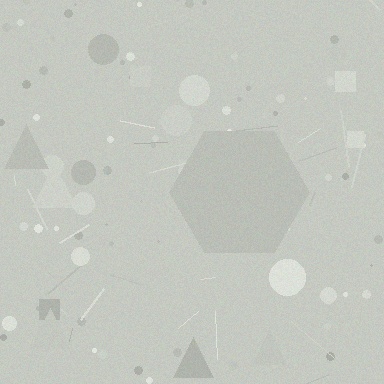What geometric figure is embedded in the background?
A hexagon is embedded in the background.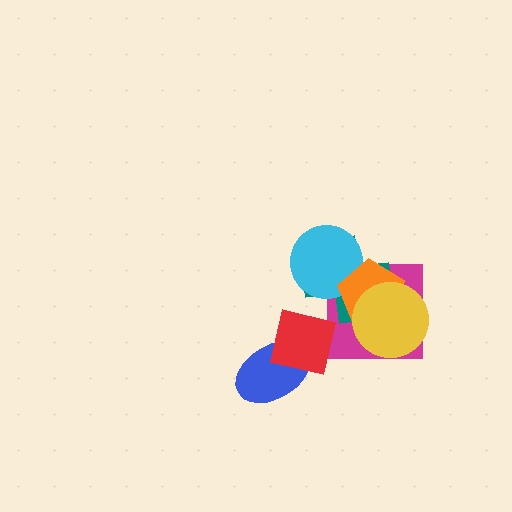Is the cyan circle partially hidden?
Yes, it is partially covered by another shape.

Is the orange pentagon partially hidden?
Yes, it is partially covered by another shape.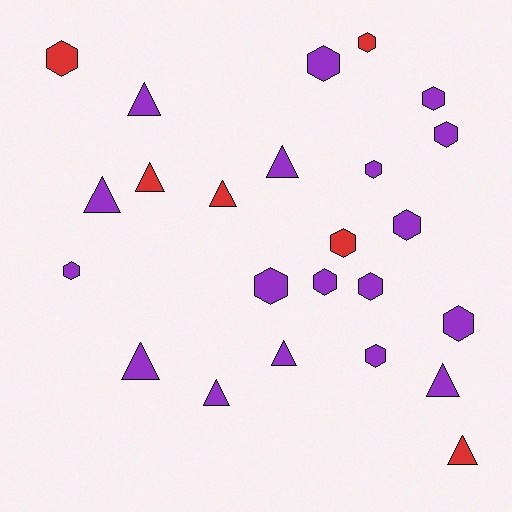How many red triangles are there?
There are 3 red triangles.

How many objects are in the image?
There are 24 objects.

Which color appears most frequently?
Purple, with 18 objects.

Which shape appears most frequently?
Hexagon, with 14 objects.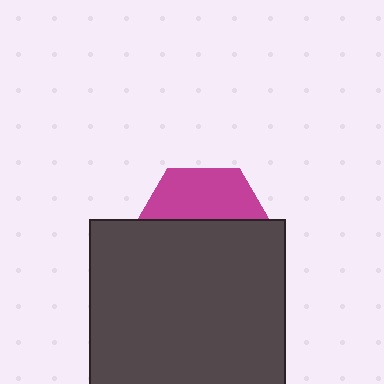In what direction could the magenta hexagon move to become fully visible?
The magenta hexagon could move up. That would shift it out from behind the dark gray rectangle entirely.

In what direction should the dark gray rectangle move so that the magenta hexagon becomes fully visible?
The dark gray rectangle should move down. That is the shortest direction to clear the overlap and leave the magenta hexagon fully visible.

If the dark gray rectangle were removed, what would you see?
You would see the complete magenta hexagon.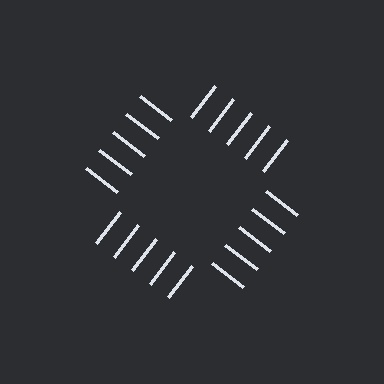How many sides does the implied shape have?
4 sides — the line-ends trace a square.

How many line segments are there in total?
20 — 5 along each of the 4 edges.